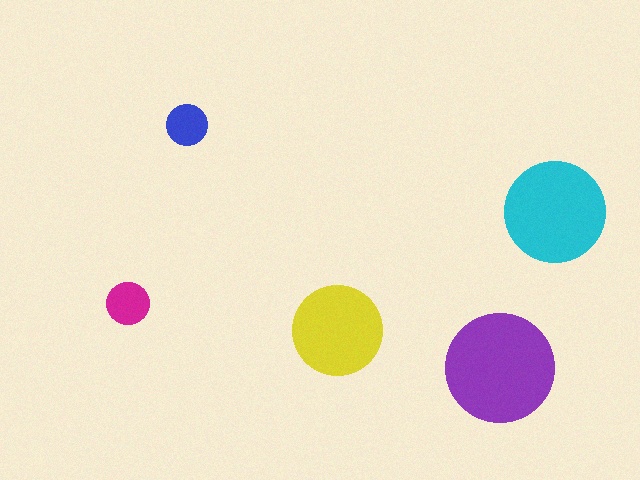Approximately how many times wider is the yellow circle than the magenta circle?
About 2 times wider.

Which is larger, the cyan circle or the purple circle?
The purple one.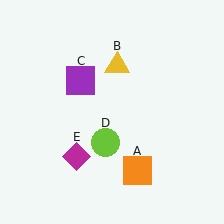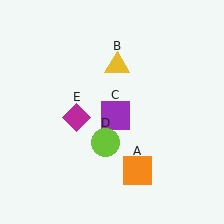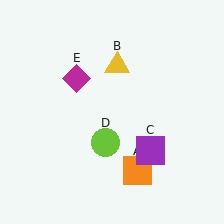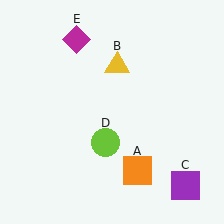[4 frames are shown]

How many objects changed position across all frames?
2 objects changed position: purple square (object C), magenta diamond (object E).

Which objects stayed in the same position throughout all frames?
Orange square (object A) and yellow triangle (object B) and lime circle (object D) remained stationary.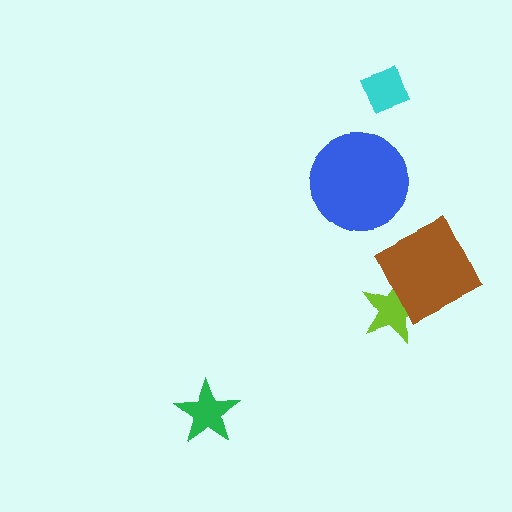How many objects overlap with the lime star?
1 object overlaps with the lime star.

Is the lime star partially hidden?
Yes, it is partially covered by another shape.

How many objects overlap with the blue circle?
0 objects overlap with the blue circle.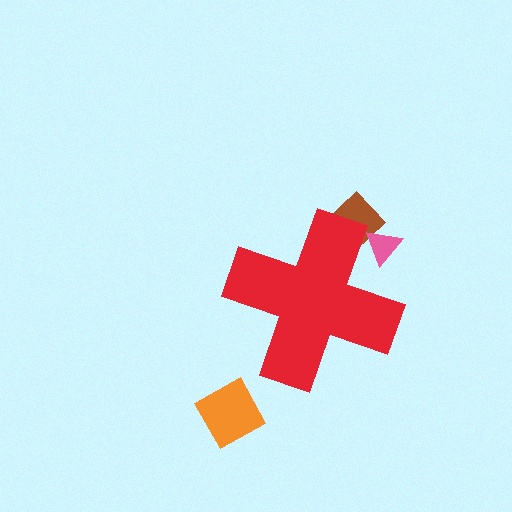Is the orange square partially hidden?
No, the orange square is fully visible.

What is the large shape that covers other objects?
A red cross.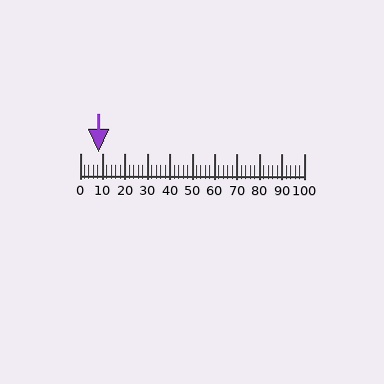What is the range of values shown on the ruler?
The ruler shows values from 0 to 100.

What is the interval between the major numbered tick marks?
The major tick marks are spaced 10 units apart.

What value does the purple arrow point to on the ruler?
The purple arrow points to approximately 8.